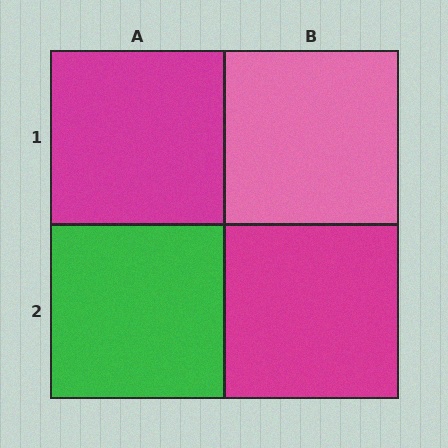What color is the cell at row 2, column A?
Green.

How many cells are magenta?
2 cells are magenta.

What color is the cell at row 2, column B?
Magenta.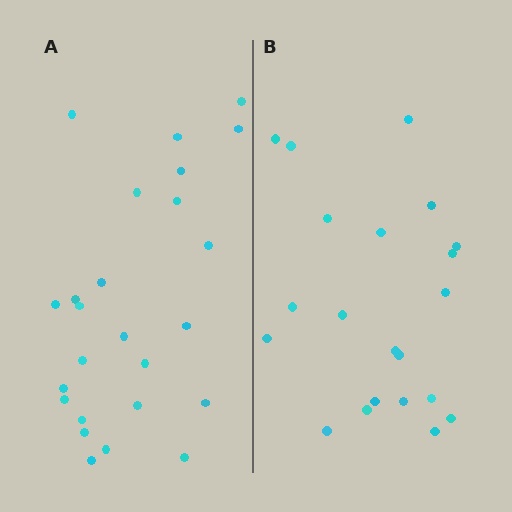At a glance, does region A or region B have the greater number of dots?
Region A (the left region) has more dots.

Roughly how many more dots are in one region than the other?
Region A has about 4 more dots than region B.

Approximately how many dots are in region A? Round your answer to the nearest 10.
About 20 dots. (The exact count is 25, which rounds to 20.)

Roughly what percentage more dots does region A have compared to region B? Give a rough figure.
About 20% more.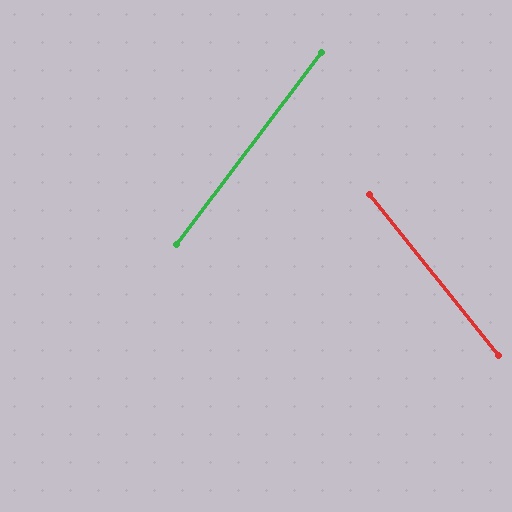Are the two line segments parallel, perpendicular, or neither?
Neither parallel nor perpendicular — they differ by about 76°.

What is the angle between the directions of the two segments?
Approximately 76 degrees.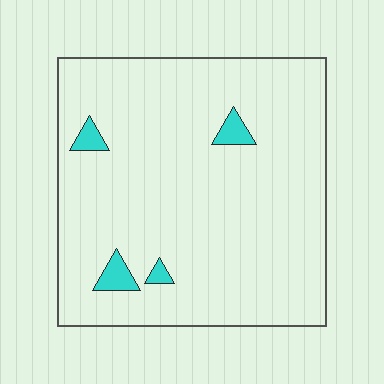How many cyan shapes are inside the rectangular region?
4.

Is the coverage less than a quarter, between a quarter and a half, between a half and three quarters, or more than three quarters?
Less than a quarter.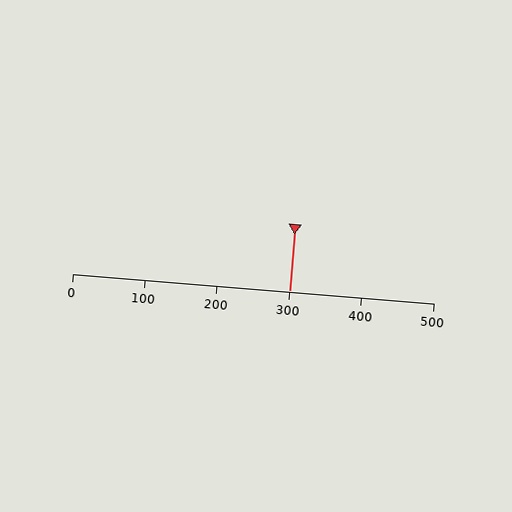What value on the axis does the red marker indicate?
The marker indicates approximately 300.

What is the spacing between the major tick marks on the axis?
The major ticks are spaced 100 apart.